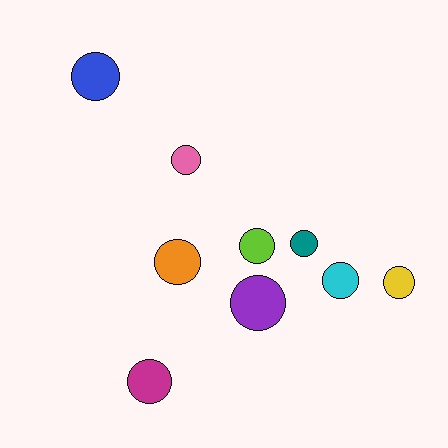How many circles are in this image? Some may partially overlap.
There are 9 circles.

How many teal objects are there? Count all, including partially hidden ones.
There is 1 teal object.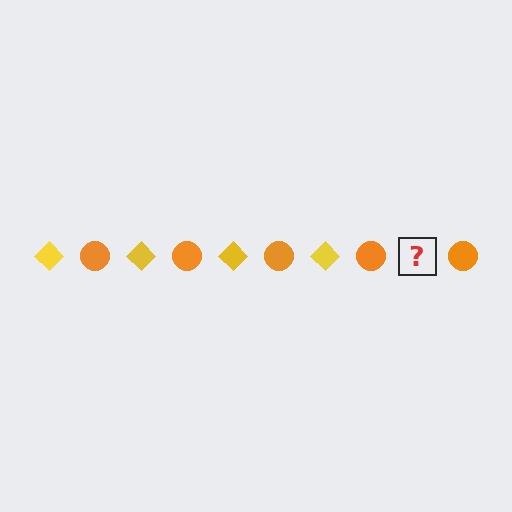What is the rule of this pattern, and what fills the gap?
The rule is that the pattern alternates between yellow diamond and orange circle. The gap should be filled with a yellow diamond.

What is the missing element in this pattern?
The missing element is a yellow diamond.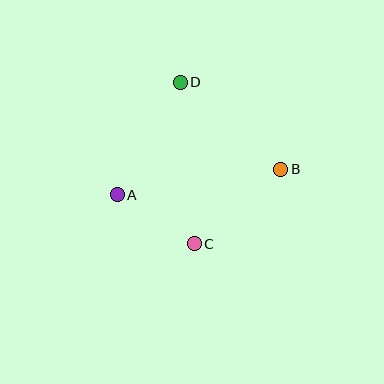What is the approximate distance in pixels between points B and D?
The distance between B and D is approximately 133 pixels.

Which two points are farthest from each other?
Points A and B are farthest from each other.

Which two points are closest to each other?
Points A and C are closest to each other.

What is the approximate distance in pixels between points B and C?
The distance between B and C is approximately 114 pixels.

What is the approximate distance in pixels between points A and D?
The distance between A and D is approximately 129 pixels.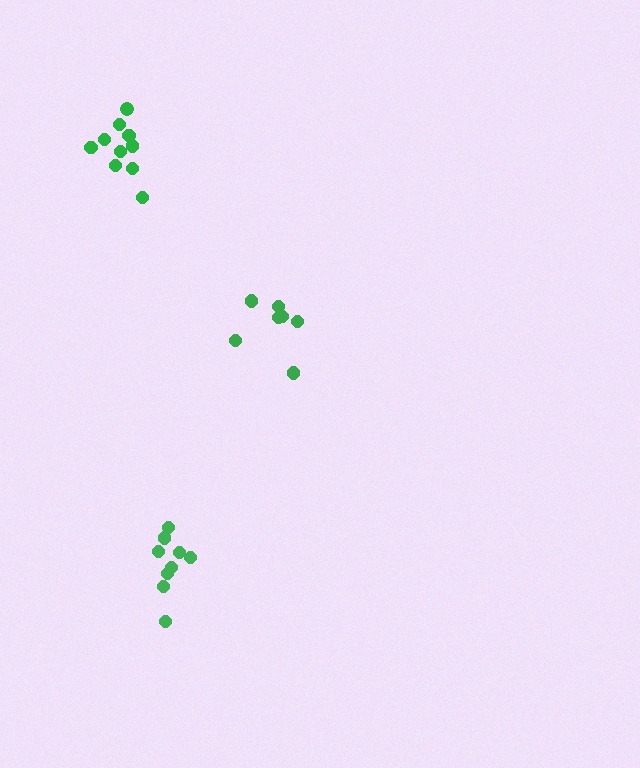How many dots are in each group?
Group 1: 9 dots, Group 2: 7 dots, Group 3: 10 dots (26 total).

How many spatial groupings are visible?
There are 3 spatial groupings.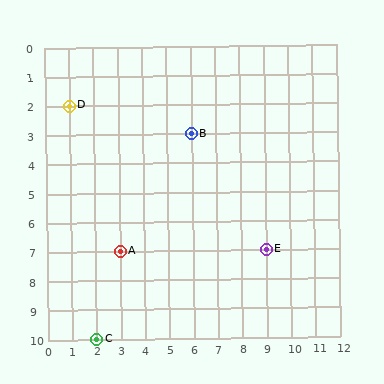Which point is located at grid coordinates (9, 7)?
Point E is at (9, 7).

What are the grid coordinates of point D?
Point D is at grid coordinates (1, 2).